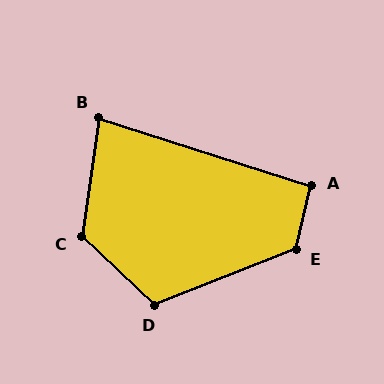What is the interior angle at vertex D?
Approximately 115 degrees (obtuse).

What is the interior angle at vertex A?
Approximately 95 degrees (obtuse).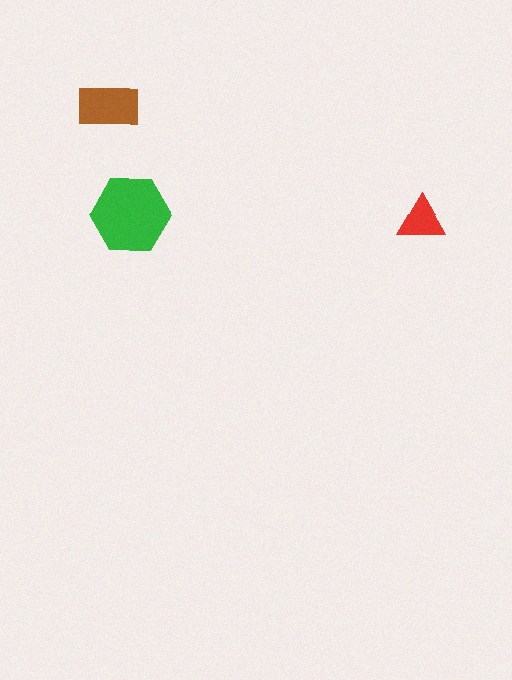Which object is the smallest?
The red triangle.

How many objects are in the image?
There are 3 objects in the image.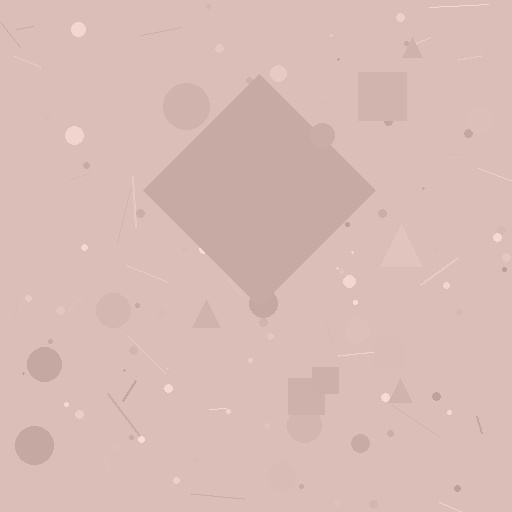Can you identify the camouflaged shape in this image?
The camouflaged shape is a diamond.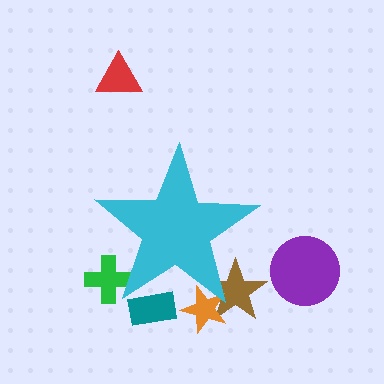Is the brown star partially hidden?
Yes, the brown star is partially hidden behind the cyan star.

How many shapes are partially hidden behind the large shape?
4 shapes are partially hidden.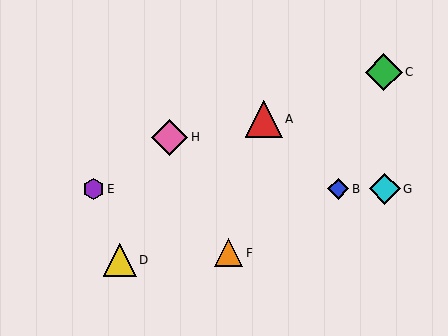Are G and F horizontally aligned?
No, G is at y≈189 and F is at y≈253.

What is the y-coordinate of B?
Object B is at y≈189.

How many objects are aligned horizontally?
3 objects (B, E, G) are aligned horizontally.